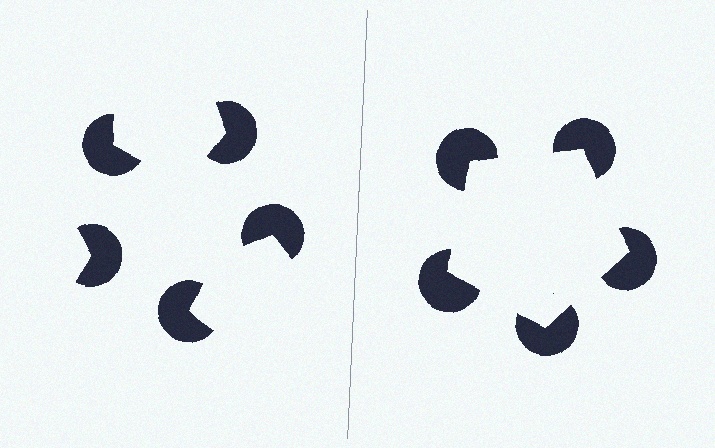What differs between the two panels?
The pac-man discs are positioned identically on both sides; only the wedge orientations differ. On the right they align to a pentagon; on the left they are misaligned.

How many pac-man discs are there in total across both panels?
10 — 5 on each side.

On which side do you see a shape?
An illusory pentagon appears on the right side. On the left side the wedge cuts are rotated, so no coherent shape forms.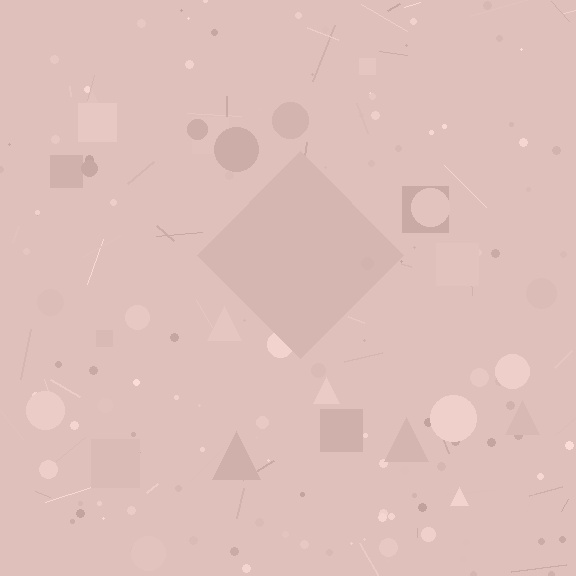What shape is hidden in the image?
A diamond is hidden in the image.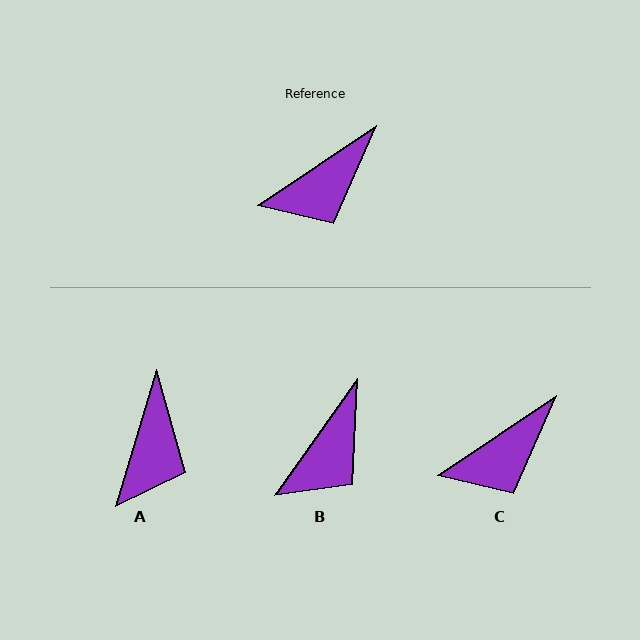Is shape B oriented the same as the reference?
No, it is off by about 21 degrees.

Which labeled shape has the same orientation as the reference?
C.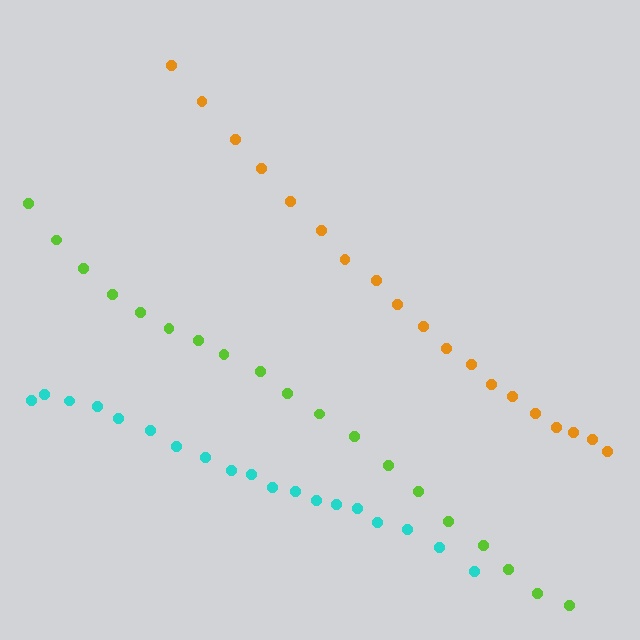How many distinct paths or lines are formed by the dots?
There are 3 distinct paths.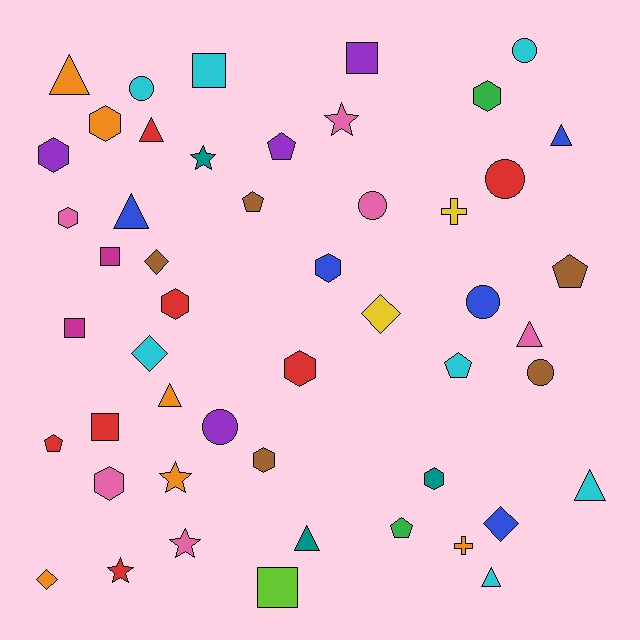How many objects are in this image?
There are 50 objects.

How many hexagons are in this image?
There are 10 hexagons.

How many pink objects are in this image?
There are 6 pink objects.